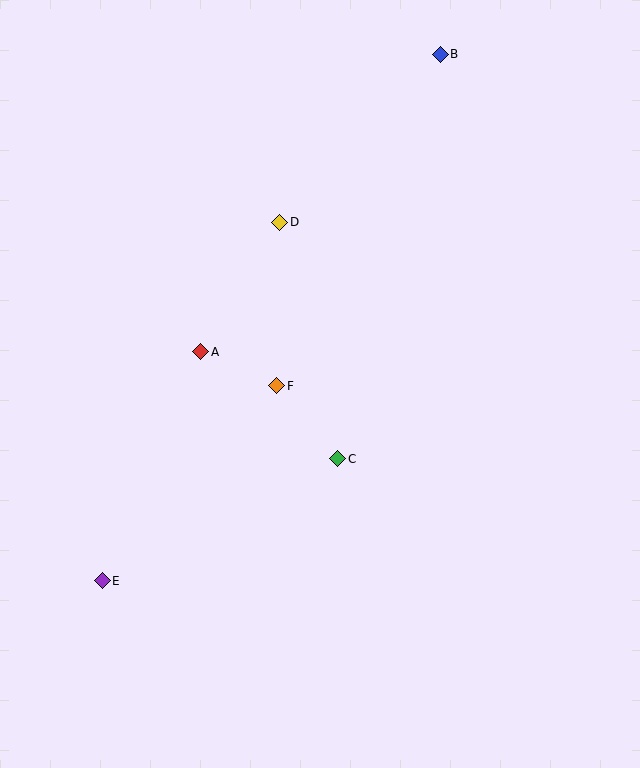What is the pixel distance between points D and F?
The distance between D and F is 164 pixels.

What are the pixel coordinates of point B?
Point B is at (440, 54).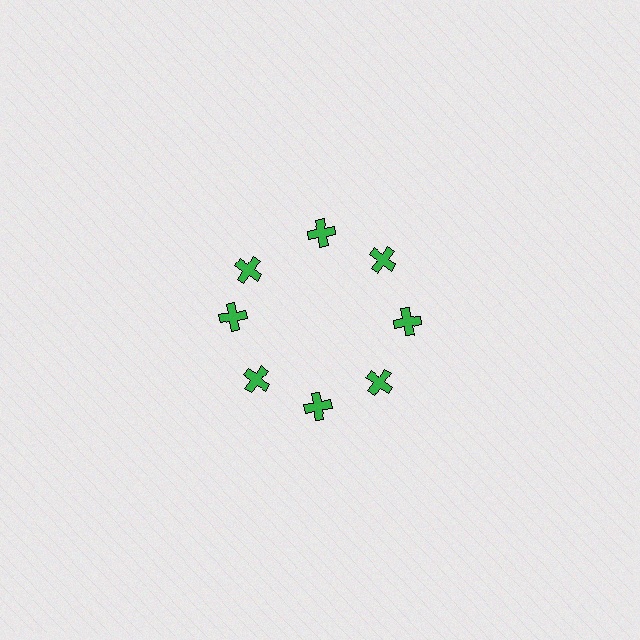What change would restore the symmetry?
The symmetry would be restored by rotating it back into even spacing with its neighbors so that all 8 crosses sit at equal angles and equal distance from the center.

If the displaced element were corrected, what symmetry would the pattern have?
It would have 8-fold rotational symmetry — the pattern would map onto itself every 45 degrees.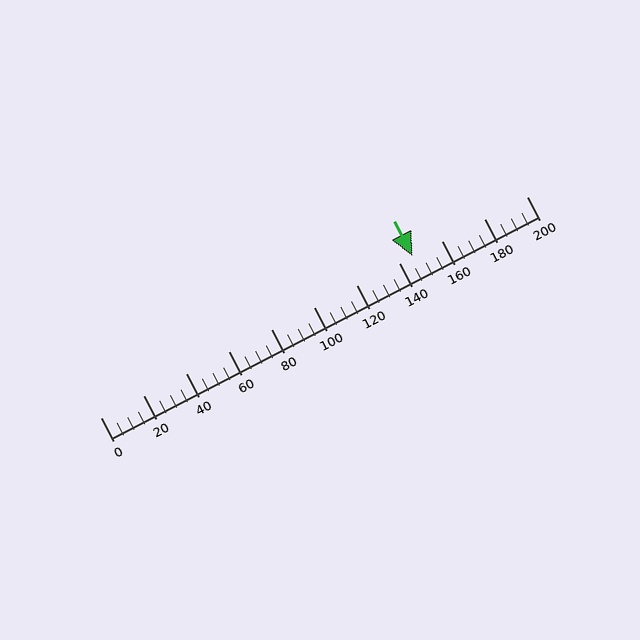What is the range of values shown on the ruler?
The ruler shows values from 0 to 200.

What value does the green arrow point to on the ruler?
The green arrow points to approximately 147.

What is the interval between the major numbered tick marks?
The major tick marks are spaced 20 units apart.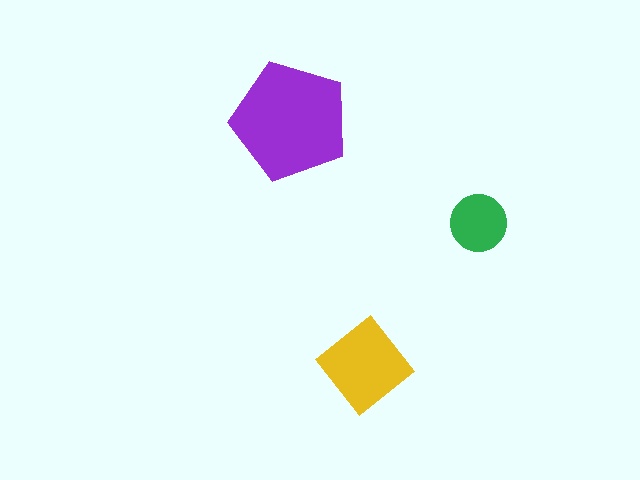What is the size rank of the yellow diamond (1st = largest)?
2nd.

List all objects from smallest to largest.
The green circle, the yellow diamond, the purple pentagon.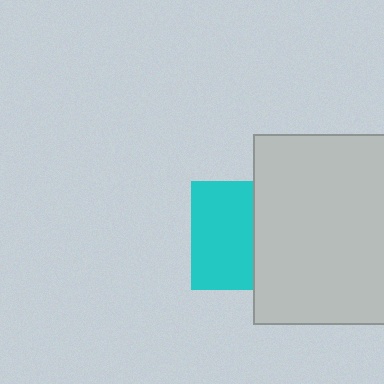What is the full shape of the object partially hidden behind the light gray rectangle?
The partially hidden object is a cyan square.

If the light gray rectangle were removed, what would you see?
You would see the complete cyan square.